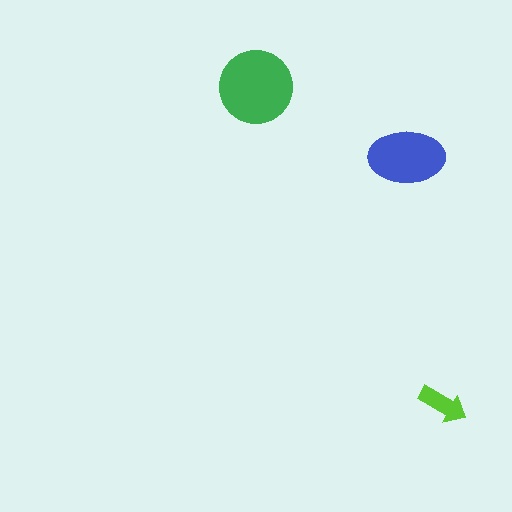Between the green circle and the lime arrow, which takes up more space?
The green circle.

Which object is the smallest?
The lime arrow.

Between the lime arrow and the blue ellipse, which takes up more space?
The blue ellipse.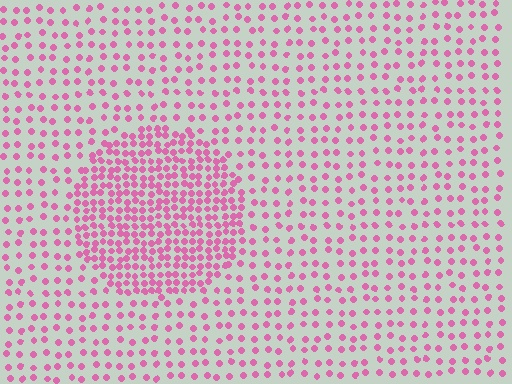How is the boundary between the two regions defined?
The boundary is defined by a change in element density (approximately 2.3x ratio). All elements are the same color, size, and shape.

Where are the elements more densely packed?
The elements are more densely packed inside the circle boundary.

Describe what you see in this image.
The image contains small pink elements arranged at two different densities. A circle-shaped region is visible where the elements are more densely packed than the surrounding area.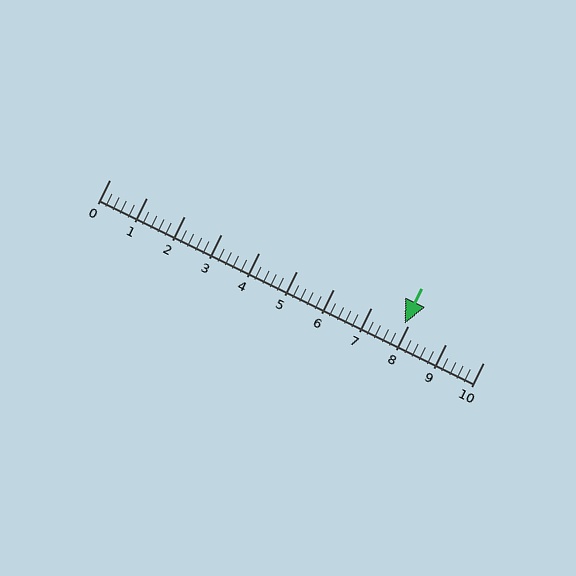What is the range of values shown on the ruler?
The ruler shows values from 0 to 10.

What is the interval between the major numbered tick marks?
The major tick marks are spaced 1 units apart.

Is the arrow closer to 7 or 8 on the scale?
The arrow is closer to 8.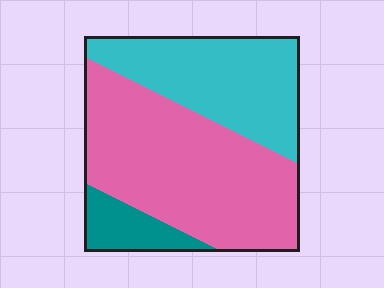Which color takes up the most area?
Pink, at roughly 55%.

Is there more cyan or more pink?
Pink.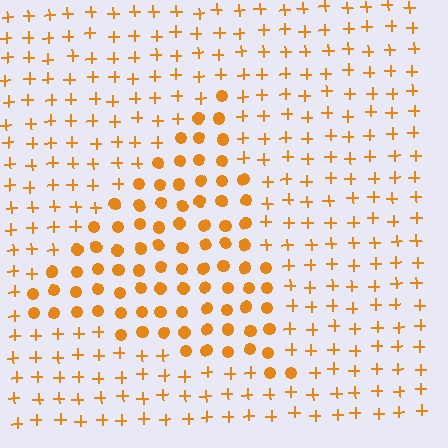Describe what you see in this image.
The image is filled with small orange elements arranged in a uniform grid. A triangle-shaped region contains circles, while the surrounding area contains plus signs. The boundary is defined purely by the change in element shape.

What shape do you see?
I see a triangle.